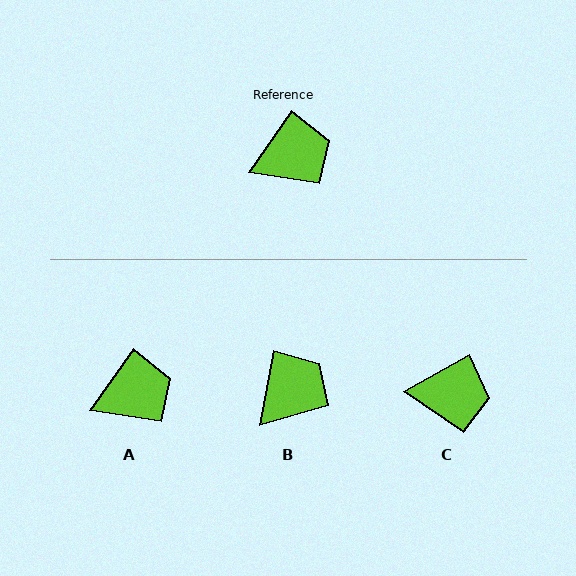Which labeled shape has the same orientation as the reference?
A.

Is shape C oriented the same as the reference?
No, it is off by about 26 degrees.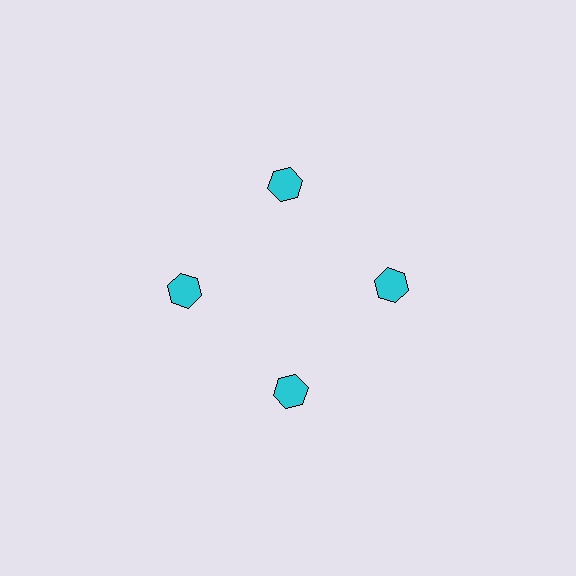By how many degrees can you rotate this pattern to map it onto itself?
The pattern maps onto itself every 90 degrees of rotation.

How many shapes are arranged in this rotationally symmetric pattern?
There are 4 shapes, arranged in 4 groups of 1.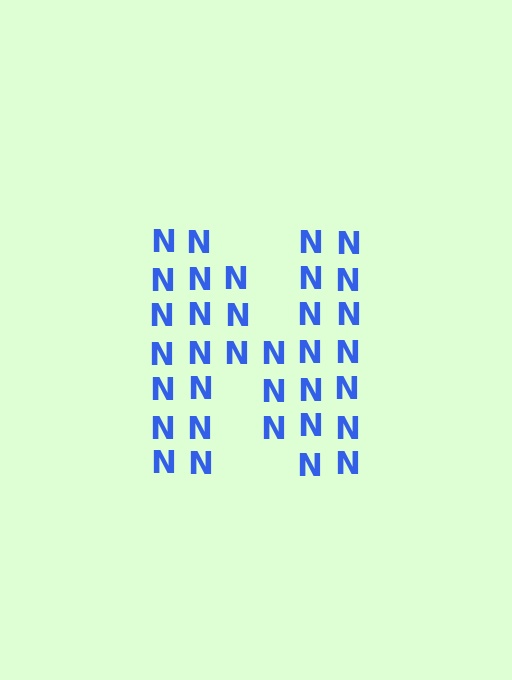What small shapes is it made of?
It is made of small letter N's.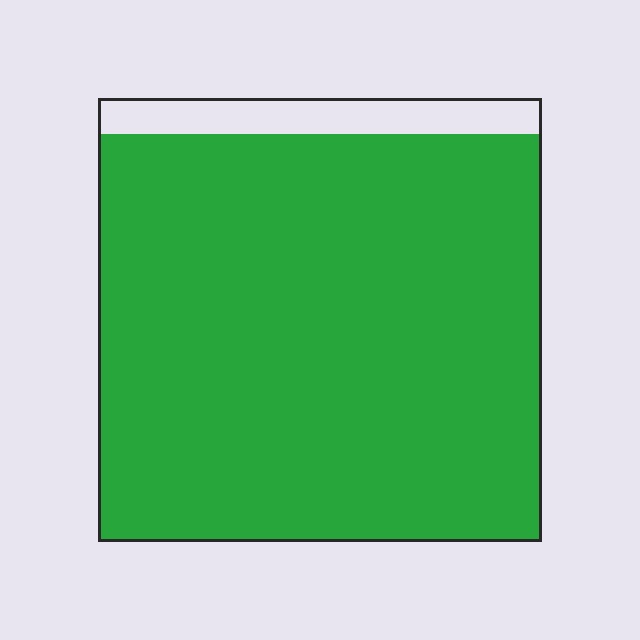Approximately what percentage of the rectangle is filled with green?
Approximately 90%.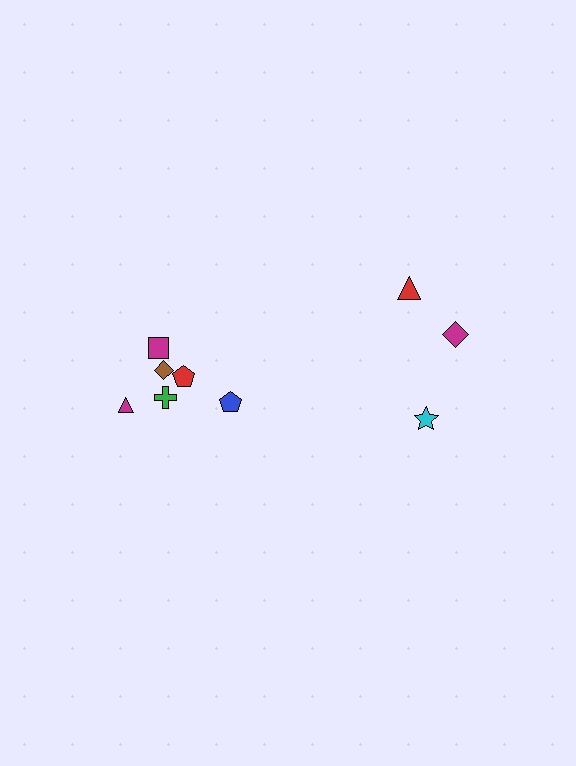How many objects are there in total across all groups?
There are 9 objects.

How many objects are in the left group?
There are 6 objects.